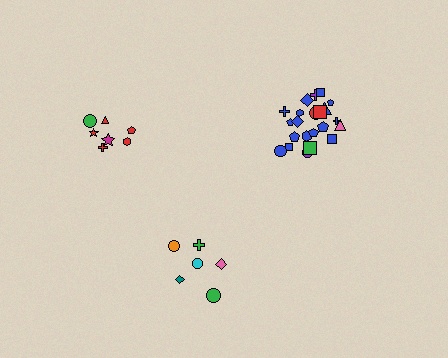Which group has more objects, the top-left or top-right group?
The top-right group.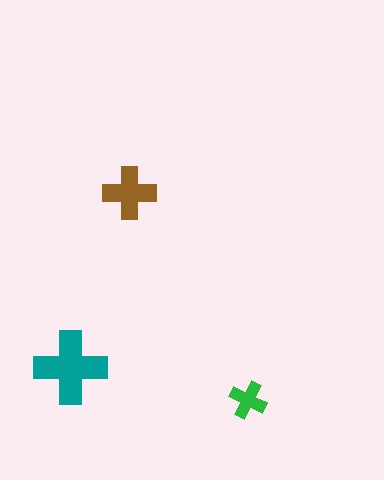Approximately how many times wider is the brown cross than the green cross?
About 1.5 times wider.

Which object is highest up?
The brown cross is topmost.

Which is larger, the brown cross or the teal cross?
The teal one.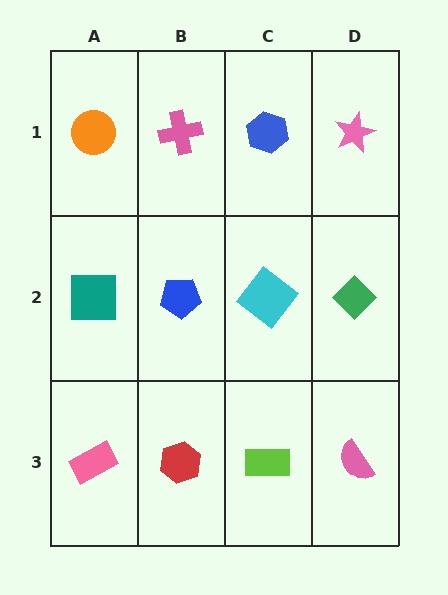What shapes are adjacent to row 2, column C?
A blue hexagon (row 1, column C), a lime rectangle (row 3, column C), a blue pentagon (row 2, column B), a green diamond (row 2, column D).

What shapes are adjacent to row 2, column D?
A pink star (row 1, column D), a pink semicircle (row 3, column D), a cyan diamond (row 2, column C).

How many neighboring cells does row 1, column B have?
3.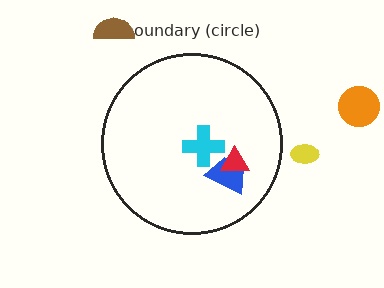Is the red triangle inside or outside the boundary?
Inside.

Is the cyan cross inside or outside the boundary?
Inside.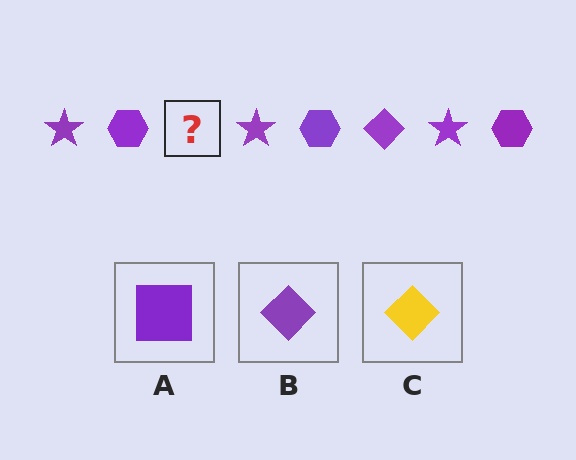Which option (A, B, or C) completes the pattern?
B.